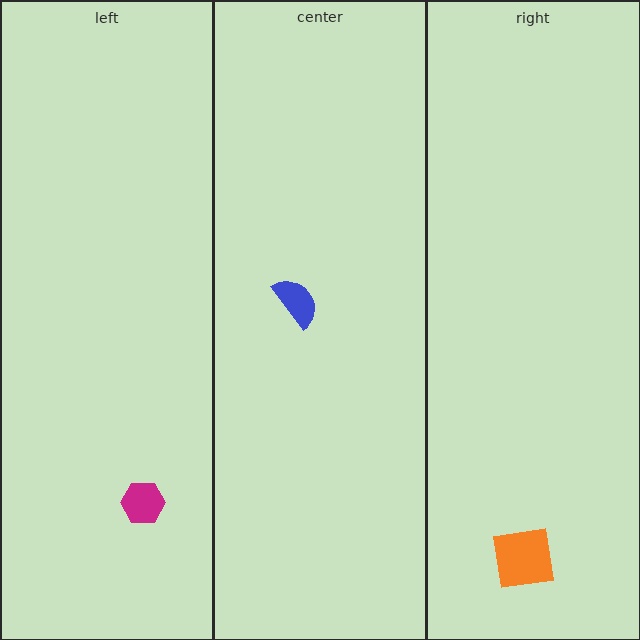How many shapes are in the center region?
1.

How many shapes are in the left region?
1.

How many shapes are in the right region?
1.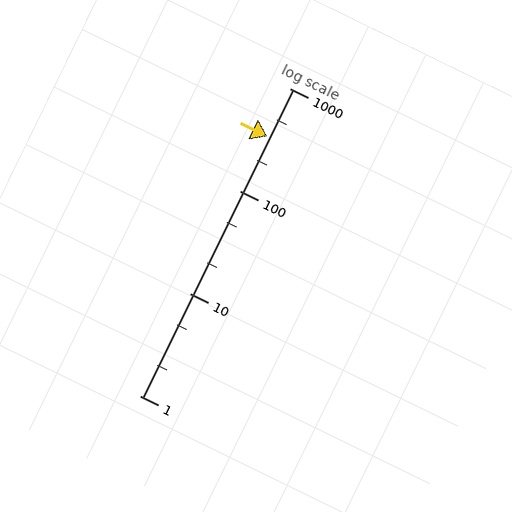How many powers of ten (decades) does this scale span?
The scale spans 3 decades, from 1 to 1000.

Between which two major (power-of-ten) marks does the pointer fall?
The pointer is between 100 and 1000.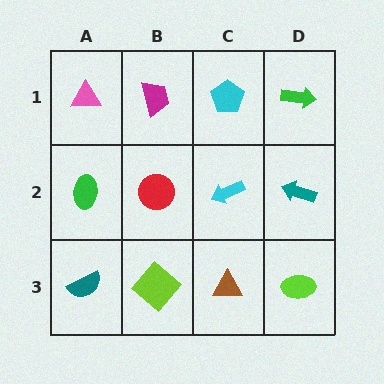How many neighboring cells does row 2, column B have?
4.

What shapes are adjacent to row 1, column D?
A teal arrow (row 2, column D), a cyan pentagon (row 1, column C).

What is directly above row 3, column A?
A green ellipse.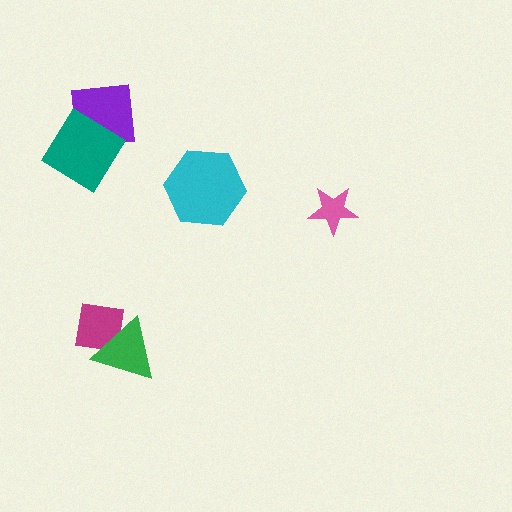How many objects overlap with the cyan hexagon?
0 objects overlap with the cyan hexagon.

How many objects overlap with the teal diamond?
1 object overlaps with the teal diamond.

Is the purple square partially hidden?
Yes, it is partially covered by another shape.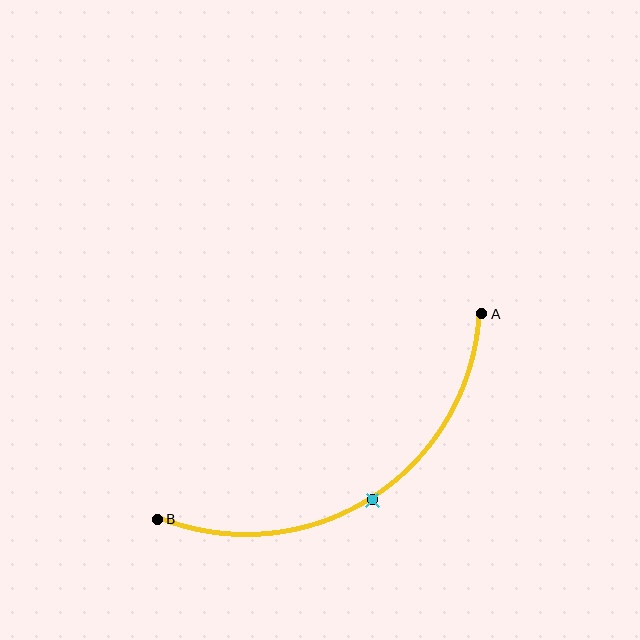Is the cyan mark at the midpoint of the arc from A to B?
Yes. The cyan mark lies on the arc at equal arc-length from both A and B — it is the arc midpoint.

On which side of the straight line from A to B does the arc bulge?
The arc bulges below the straight line connecting A and B.